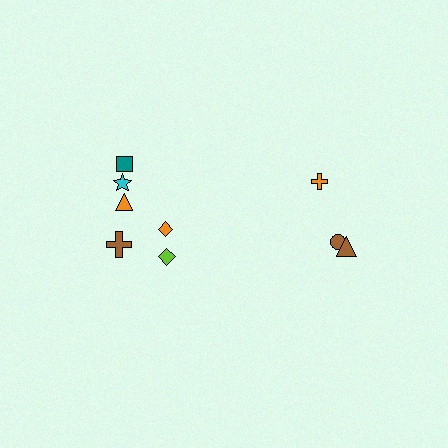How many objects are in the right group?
There are 3 objects.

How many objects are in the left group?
There are 6 objects.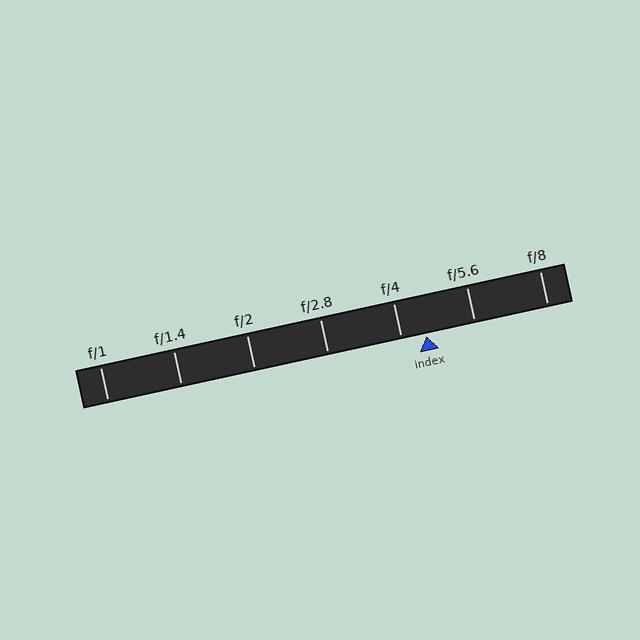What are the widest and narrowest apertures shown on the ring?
The widest aperture shown is f/1 and the narrowest is f/8.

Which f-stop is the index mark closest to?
The index mark is closest to f/4.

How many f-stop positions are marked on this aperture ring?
There are 7 f-stop positions marked.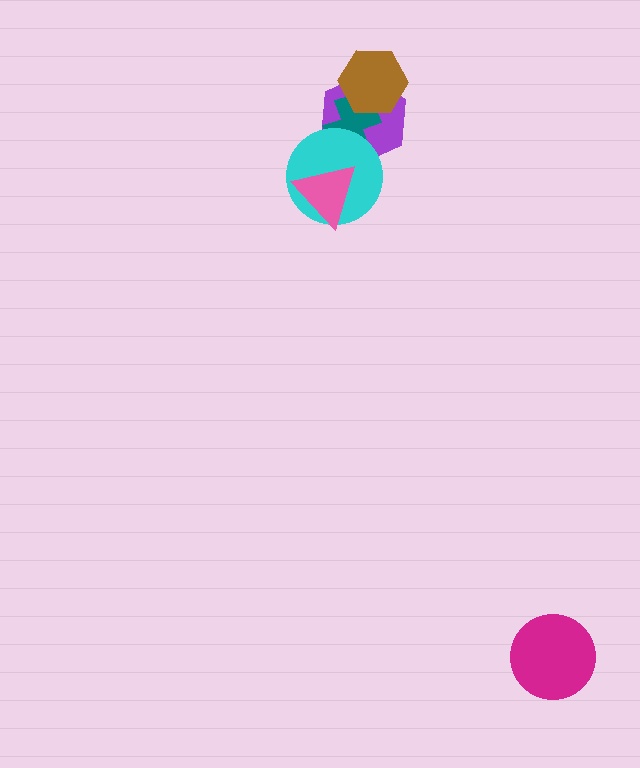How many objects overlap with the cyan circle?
3 objects overlap with the cyan circle.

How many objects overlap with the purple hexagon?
3 objects overlap with the purple hexagon.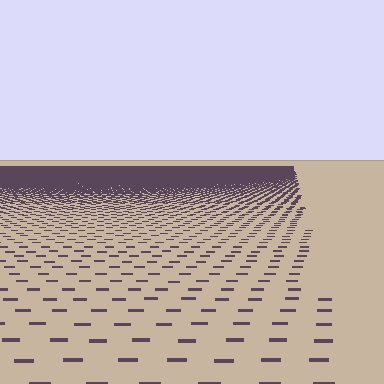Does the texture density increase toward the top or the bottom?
Density increases toward the top.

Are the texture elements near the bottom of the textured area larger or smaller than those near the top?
Larger. Near the bottom, elements are closer to the viewer and appear at a bigger on-screen size.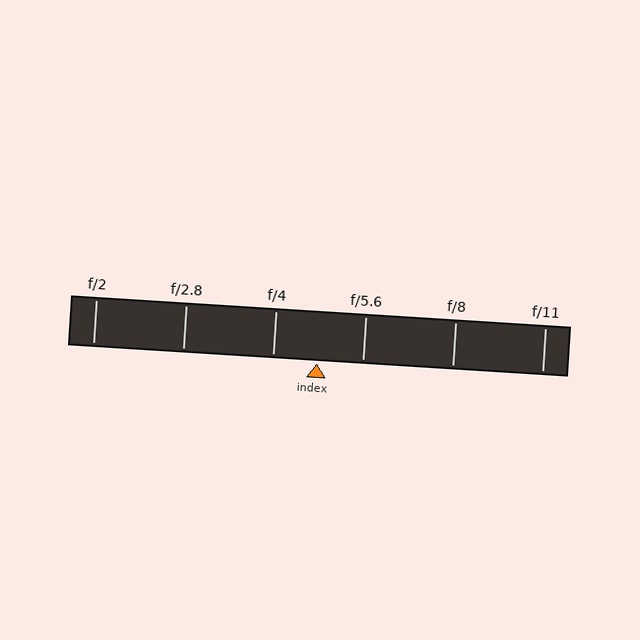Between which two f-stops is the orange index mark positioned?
The index mark is between f/4 and f/5.6.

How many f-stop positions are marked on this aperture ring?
There are 6 f-stop positions marked.